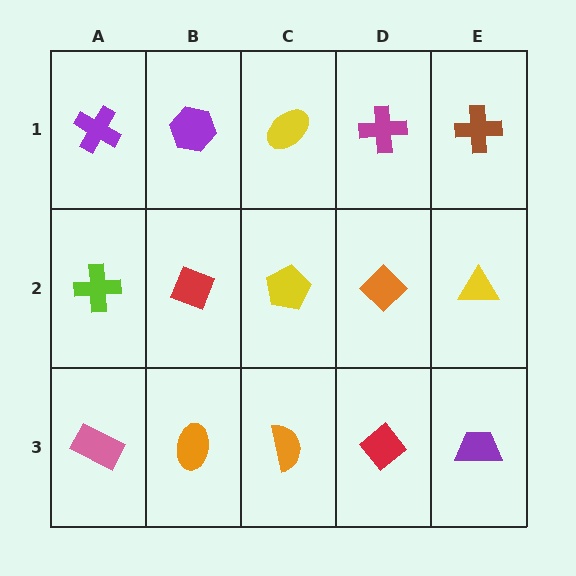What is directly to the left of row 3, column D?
An orange semicircle.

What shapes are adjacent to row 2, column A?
A purple cross (row 1, column A), a pink rectangle (row 3, column A), a red diamond (row 2, column B).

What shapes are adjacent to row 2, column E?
A brown cross (row 1, column E), a purple trapezoid (row 3, column E), an orange diamond (row 2, column D).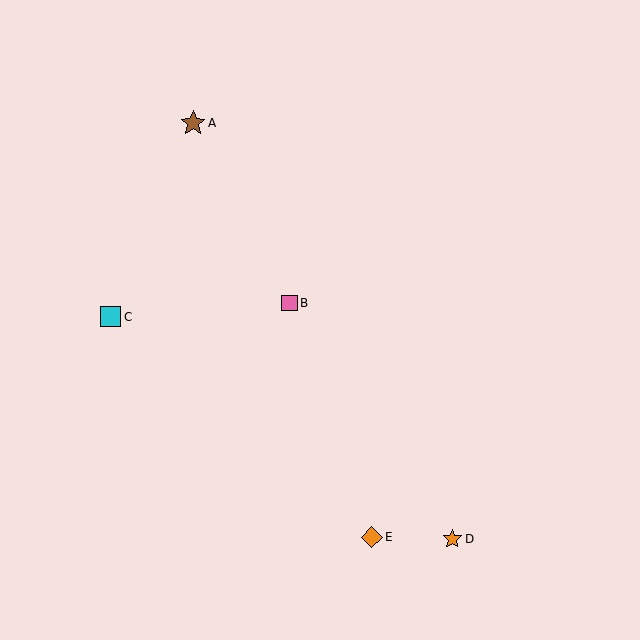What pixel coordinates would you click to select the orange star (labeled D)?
Click at (452, 539) to select the orange star D.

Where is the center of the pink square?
The center of the pink square is at (290, 303).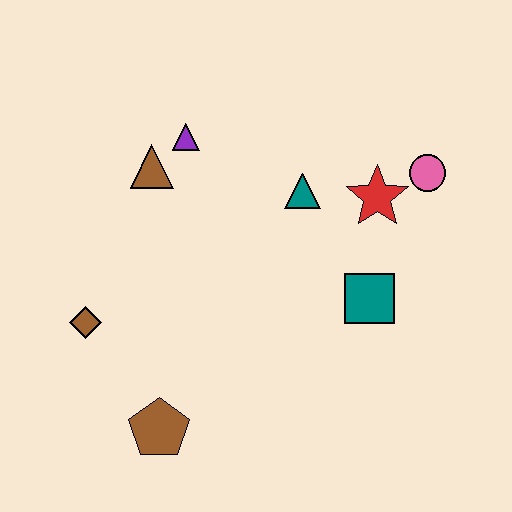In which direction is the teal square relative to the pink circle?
The teal square is below the pink circle.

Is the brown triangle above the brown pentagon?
Yes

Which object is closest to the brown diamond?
The brown pentagon is closest to the brown diamond.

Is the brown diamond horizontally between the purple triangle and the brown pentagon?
No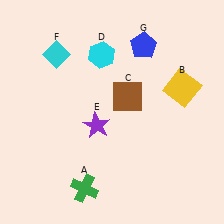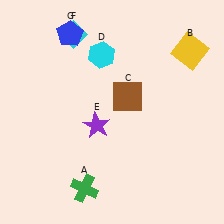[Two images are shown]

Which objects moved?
The objects that moved are: the yellow square (B), the cyan diamond (F), the blue pentagon (G).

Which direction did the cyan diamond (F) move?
The cyan diamond (F) moved up.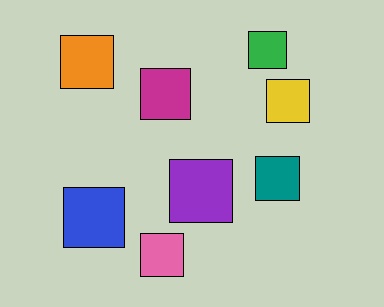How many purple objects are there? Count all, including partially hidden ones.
There is 1 purple object.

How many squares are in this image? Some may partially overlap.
There are 8 squares.